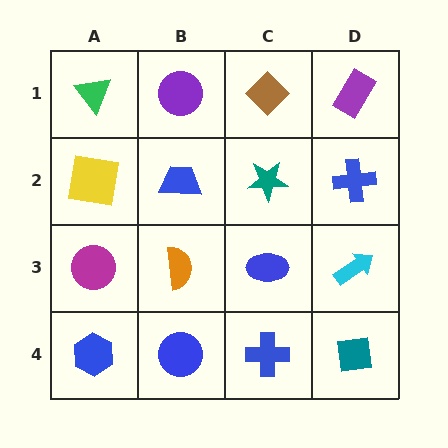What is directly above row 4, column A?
A magenta circle.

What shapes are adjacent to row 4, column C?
A blue ellipse (row 3, column C), a blue circle (row 4, column B), a teal square (row 4, column D).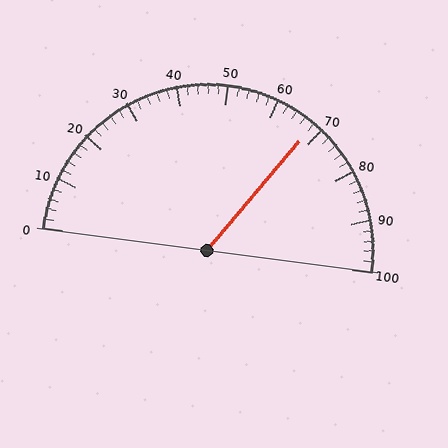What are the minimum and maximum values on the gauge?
The gauge ranges from 0 to 100.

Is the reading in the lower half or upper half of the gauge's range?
The reading is in the upper half of the range (0 to 100).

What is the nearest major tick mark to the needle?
The nearest major tick mark is 70.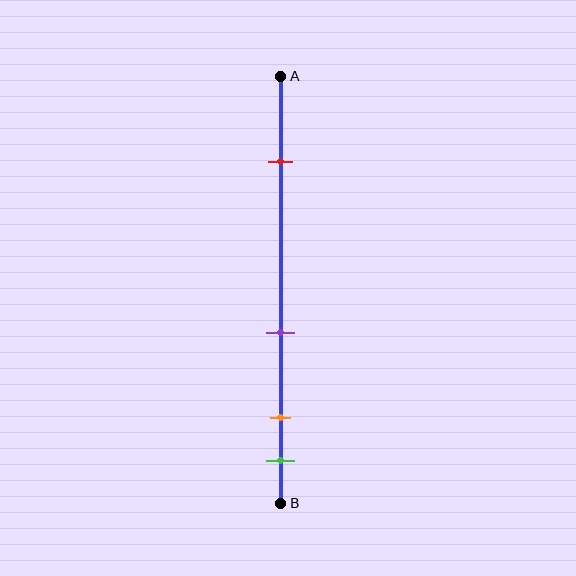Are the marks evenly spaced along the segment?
No, the marks are not evenly spaced.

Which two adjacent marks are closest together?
The orange and green marks are the closest adjacent pair.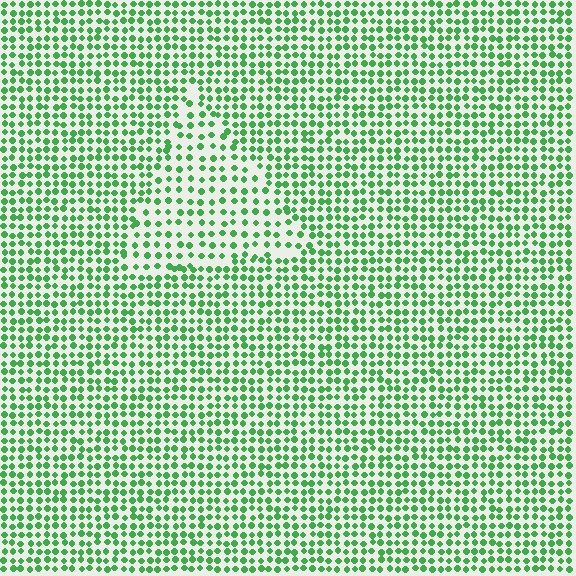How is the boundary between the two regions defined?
The boundary is defined by a change in element density (approximately 1.6x ratio). All elements are the same color, size, and shape.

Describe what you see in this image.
The image contains small green elements arranged at two different densities. A triangle-shaped region is visible where the elements are less densely packed than the surrounding area.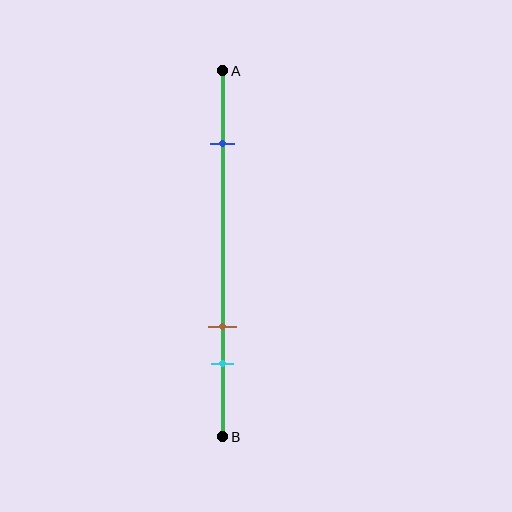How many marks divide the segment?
There are 3 marks dividing the segment.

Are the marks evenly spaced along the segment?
No, the marks are not evenly spaced.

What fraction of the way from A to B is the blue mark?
The blue mark is approximately 20% (0.2) of the way from A to B.